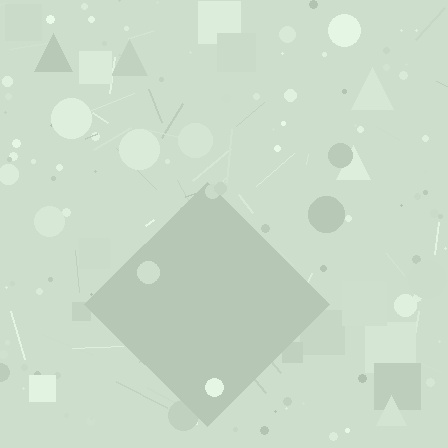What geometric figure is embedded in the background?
A diamond is embedded in the background.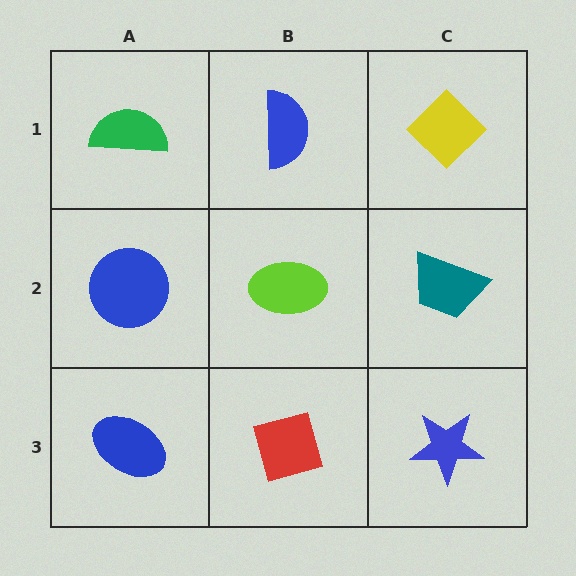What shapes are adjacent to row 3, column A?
A blue circle (row 2, column A), a red diamond (row 3, column B).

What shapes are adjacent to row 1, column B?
A lime ellipse (row 2, column B), a green semicircle (row 1, column A), a yellow diamond (row 1, column C).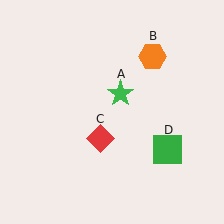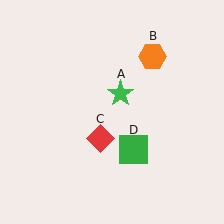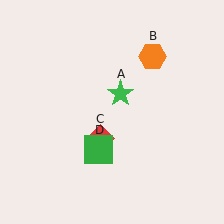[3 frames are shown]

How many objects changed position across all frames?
1 object changed position: green square (object D).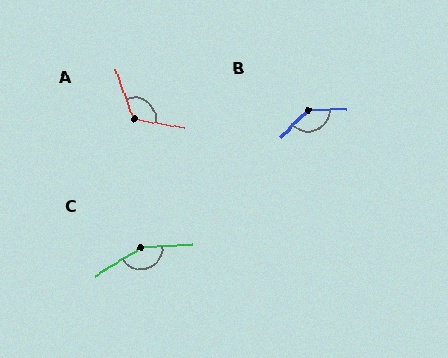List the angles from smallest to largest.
A (120°), B (136°), C (152°).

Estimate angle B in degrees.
Approximately 136 degrees.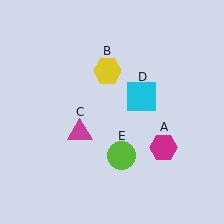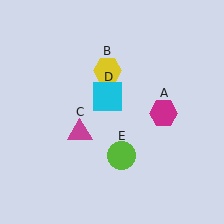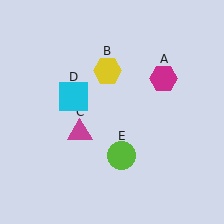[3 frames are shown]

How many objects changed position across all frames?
2 objects changed position: magenta hexagon (object A), cyan square (object D).